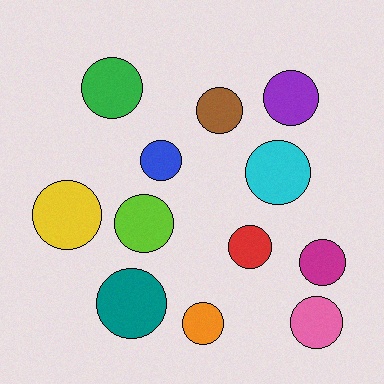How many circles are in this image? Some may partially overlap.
There are 12 circles.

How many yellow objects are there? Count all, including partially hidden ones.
There is 1 yellow object.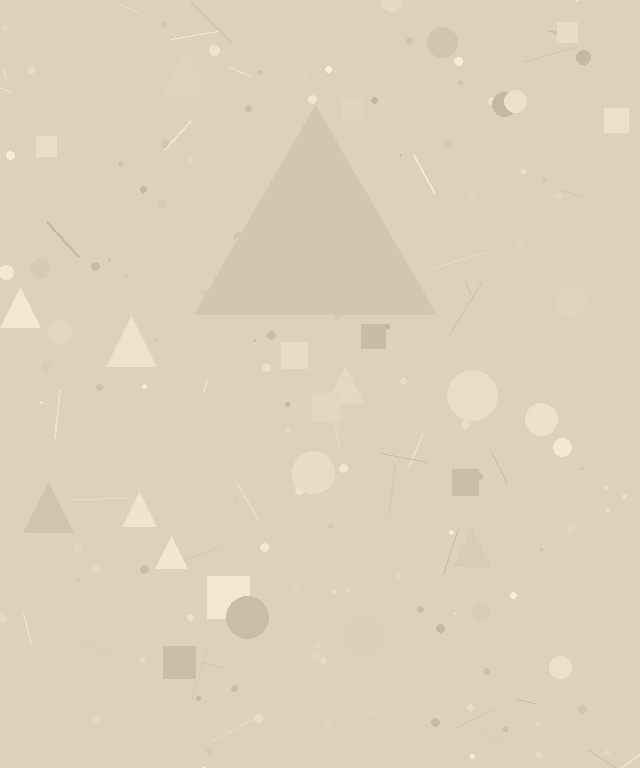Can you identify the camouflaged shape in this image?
The camouflaged shape is a triangle.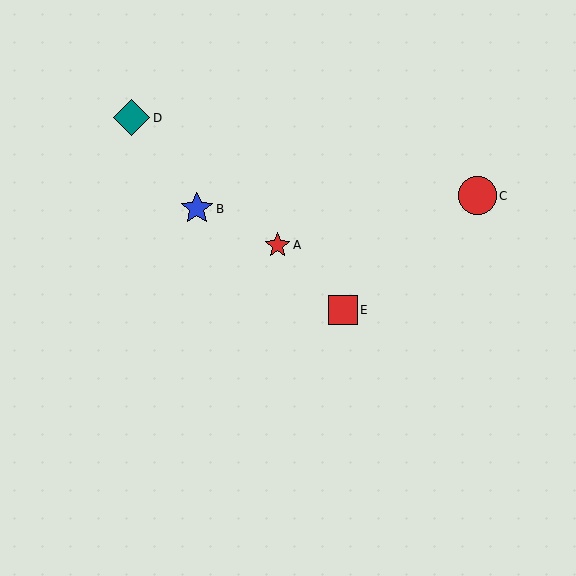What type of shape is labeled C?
Shape C is a red circle.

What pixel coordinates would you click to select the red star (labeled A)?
Click at (277, 245) to select the red star A.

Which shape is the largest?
The red circle (labeled C) is the largest.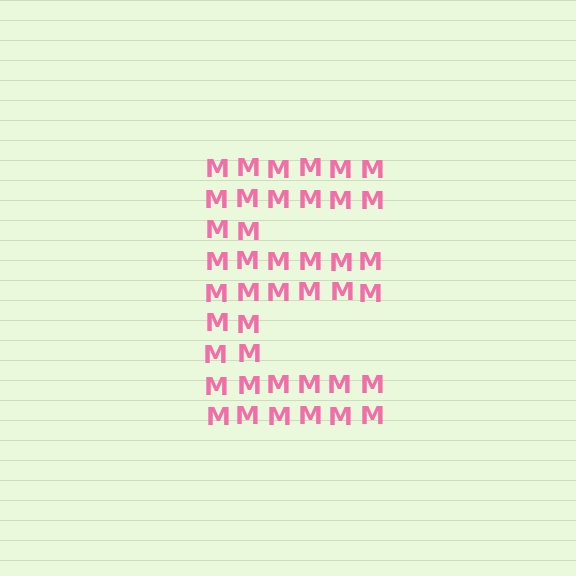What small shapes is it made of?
It is made of small letter M's.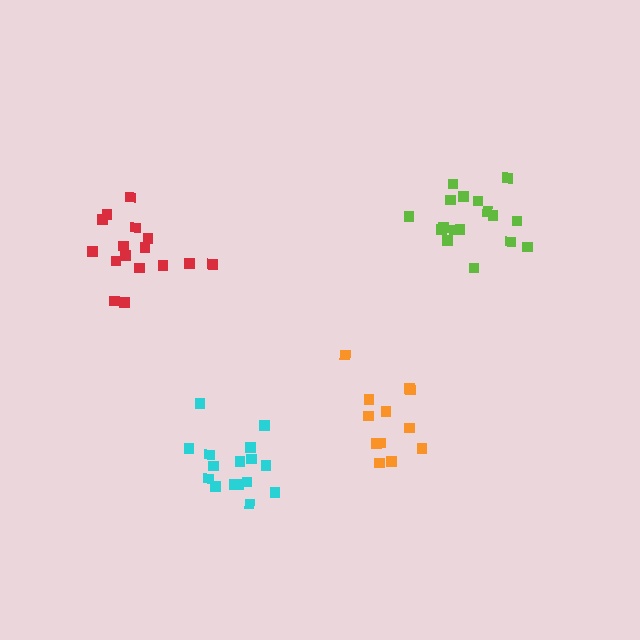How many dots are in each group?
Group 1: 12 dots, Group 2: 16 dots, Group 3: 17 dots, Group 4: 16 dots (61 total).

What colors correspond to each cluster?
The clusters are colored: orange, red, lime, cyan.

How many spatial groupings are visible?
There are 4 spatial groupings.